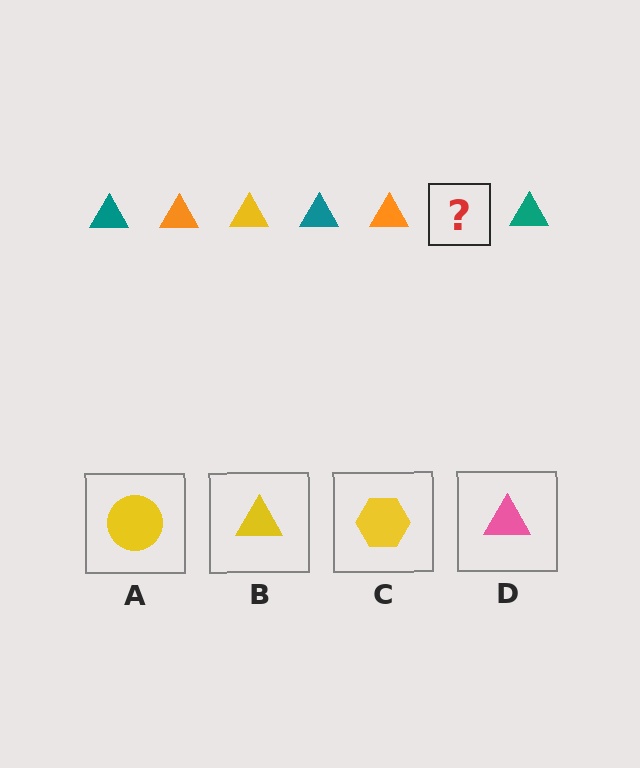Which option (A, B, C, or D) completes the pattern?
B.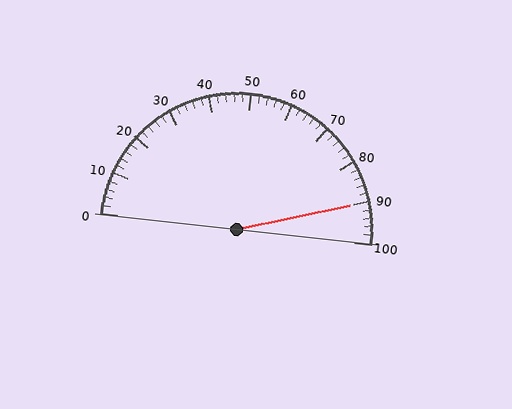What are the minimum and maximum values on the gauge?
The gauge ranges from 0 to 100.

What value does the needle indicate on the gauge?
The needle indicates approximately 90.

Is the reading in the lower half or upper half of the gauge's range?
The reading is in the upper half of the range (0 to 100).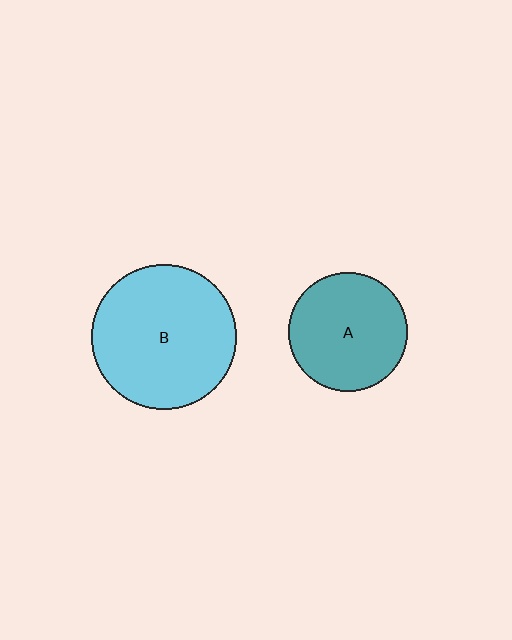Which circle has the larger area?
Circle B (cyan).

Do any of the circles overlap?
No, none of the circles overlap.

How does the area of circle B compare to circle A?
Approximately 1.5 times.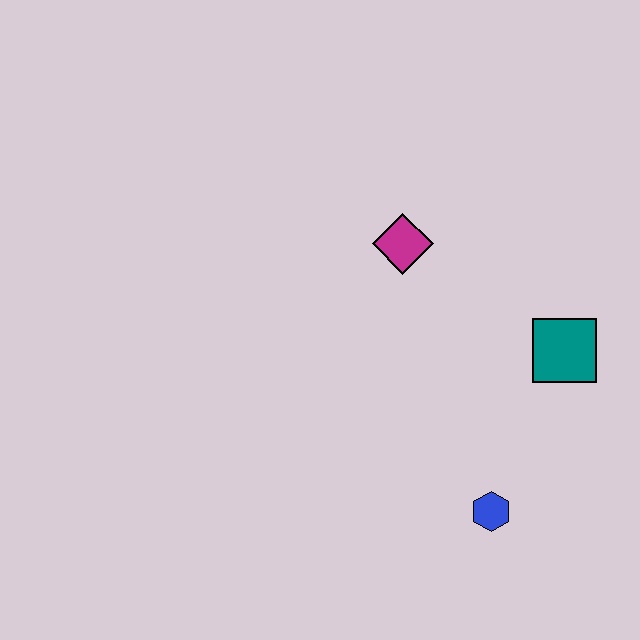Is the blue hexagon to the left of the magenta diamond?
No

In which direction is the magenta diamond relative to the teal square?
The magenta diamond is to the left of the teal square.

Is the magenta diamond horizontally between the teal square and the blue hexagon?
No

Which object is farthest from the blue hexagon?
The magenta diamond is farthest from the blue hexagon.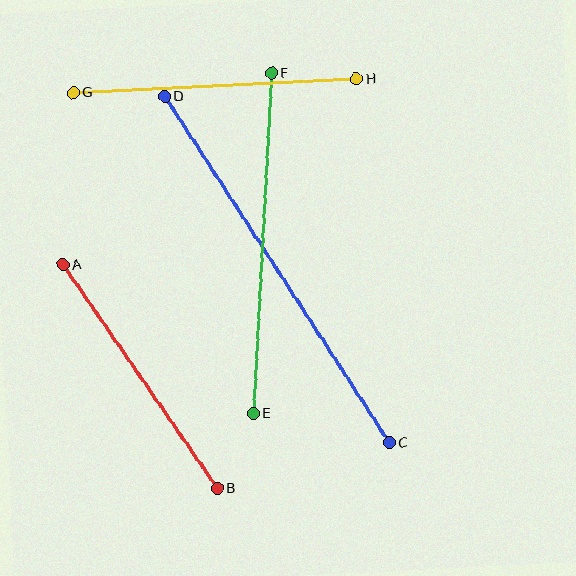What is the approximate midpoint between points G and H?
The midpoint is at approximately (215, 86) pixels.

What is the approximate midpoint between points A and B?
The midpoint is at approximately (140, 377) pixels.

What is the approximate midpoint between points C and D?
The midpoint is at approximately (277, 270) pixels.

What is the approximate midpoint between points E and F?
The midpoint is at approximately (263, 243) pixels.